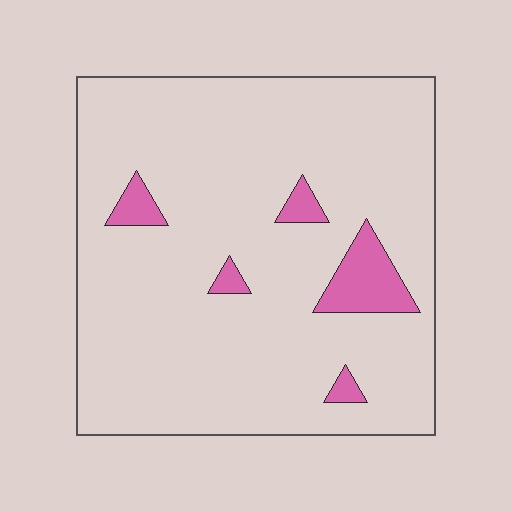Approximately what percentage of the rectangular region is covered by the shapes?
Approximately 10%.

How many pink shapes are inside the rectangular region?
5.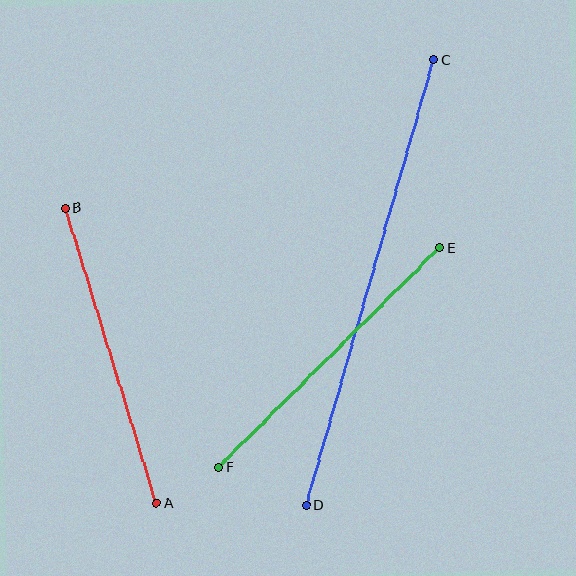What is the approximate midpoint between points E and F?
The midpoint is at approximately (329, 357) pixels.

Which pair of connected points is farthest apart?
Points C and D are farthest apart.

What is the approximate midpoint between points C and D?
The midpoint is at approximately (370, 282) pixels.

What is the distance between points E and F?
The distance is approximately 312 pixels.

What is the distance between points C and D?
The distance is approximately 464 pixels.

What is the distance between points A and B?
The distance is approximately 309 pixels.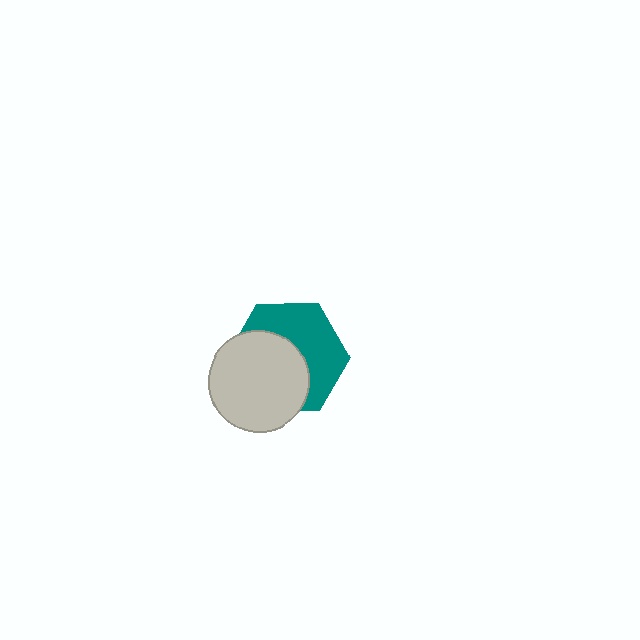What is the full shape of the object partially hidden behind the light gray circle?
The partially hidden object is a teal hexagon.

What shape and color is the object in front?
The object in front is a light gray circle.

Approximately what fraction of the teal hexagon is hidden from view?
Roughly 51% of the teal hexagon is hidden behind the light gray circle.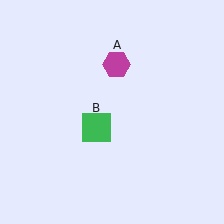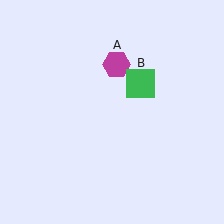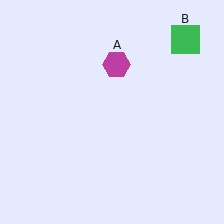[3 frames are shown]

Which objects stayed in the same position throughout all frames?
Magenta hexagon (object A) remained stationary.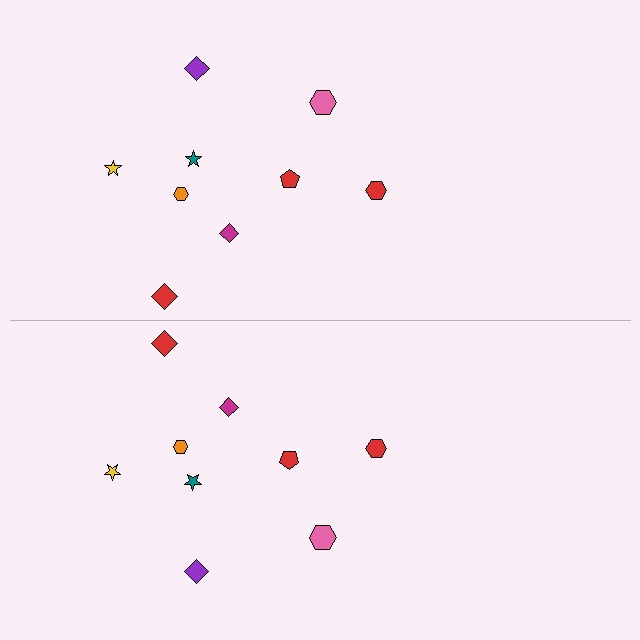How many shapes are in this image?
There are 18 shapes in this image.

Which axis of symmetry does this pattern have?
The pattern has a horizontal axis of symmetry running through the center of the image.